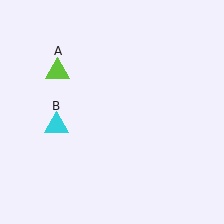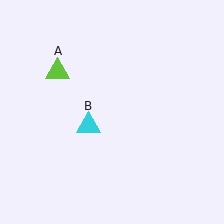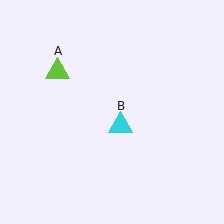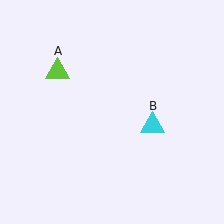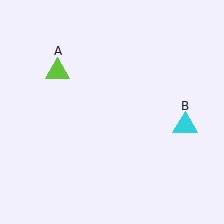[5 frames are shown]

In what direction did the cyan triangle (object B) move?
The cyan triangle (object B) moved right.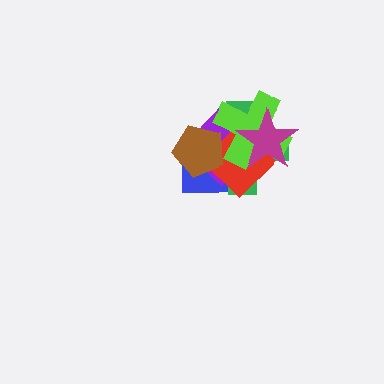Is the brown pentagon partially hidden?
No, no other shape covers it.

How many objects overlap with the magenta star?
4 objects overlap with the magenta star.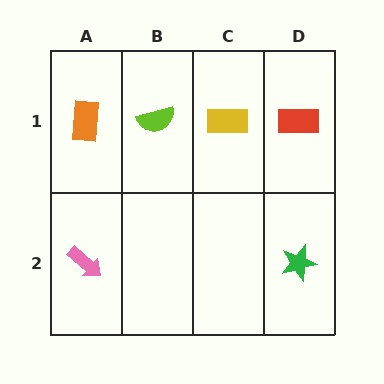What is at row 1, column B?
A lime semicircle.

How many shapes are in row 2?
2 shapes.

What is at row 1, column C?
A yellow rectangle.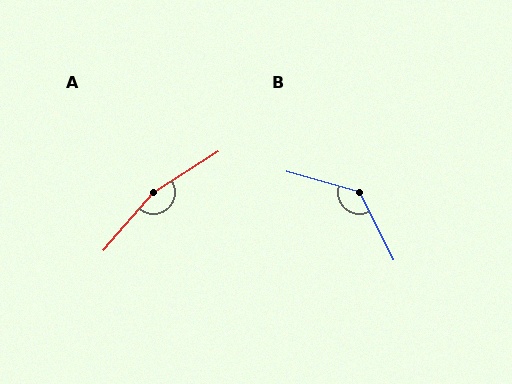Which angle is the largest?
A, at approximately 163 degrees.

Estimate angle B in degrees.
Approximately 133 degrees.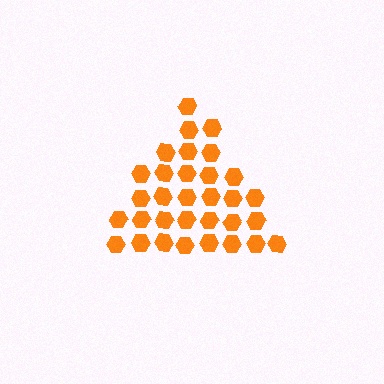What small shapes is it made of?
It is made of small hexagons.